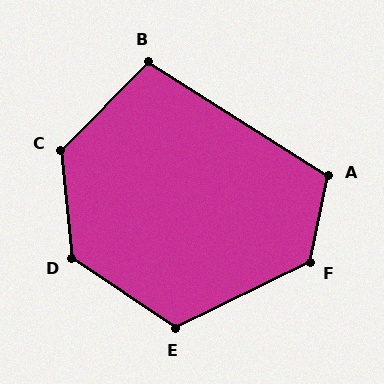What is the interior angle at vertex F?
Approximately 128 degrees (obtuse).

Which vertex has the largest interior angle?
C, at approximately 130 degrees.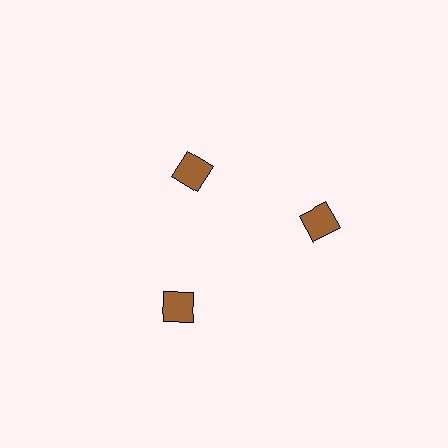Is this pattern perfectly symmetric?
No. The 3 brown squares are arranged in a ring, but one element near the 11 o'clock position is pulled inward toward the center, breaking the 3-fold rotational symmetry.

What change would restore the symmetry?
The symmetry would be restored by moving it outward, back onto the ring so that all 3 squares sit at equal angles and equal distance from the center.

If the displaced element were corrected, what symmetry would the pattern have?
It would have 3-fold rotational symmetry — the pattern would map onto itself every 120 degrees.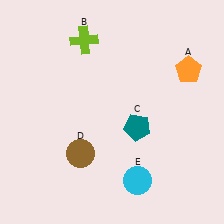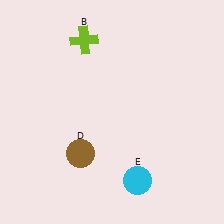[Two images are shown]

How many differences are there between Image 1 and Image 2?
There are 2 differences between the two images.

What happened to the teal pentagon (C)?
The teal pentagon (C) was removed in Image 2. It was in the bottom-right area of Image 1.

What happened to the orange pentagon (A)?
The orange pentagon (A) was removed in Image 2. It was in the top-right area of Image 1.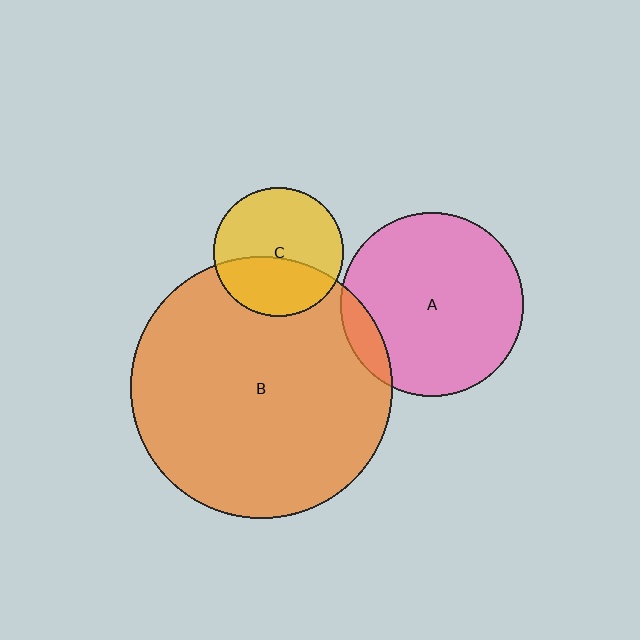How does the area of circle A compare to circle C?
Approximately 2.0 times.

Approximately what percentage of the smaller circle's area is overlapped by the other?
Approximately 40%.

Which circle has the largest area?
Circle B (orange).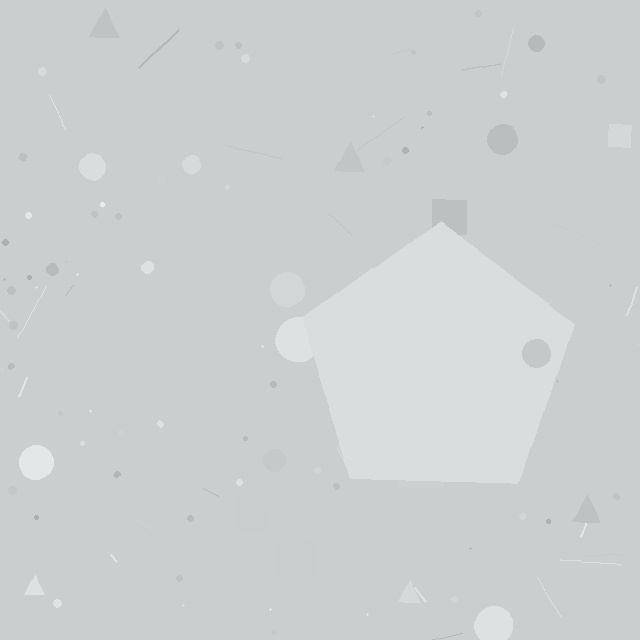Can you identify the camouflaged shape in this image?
The camouflaged shape is a pentagon.